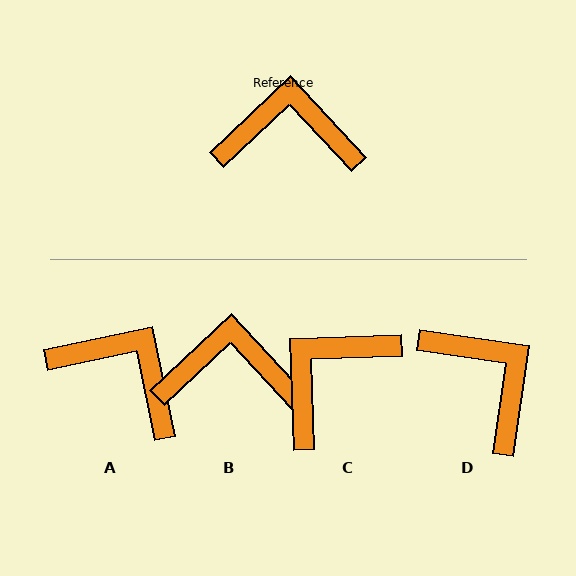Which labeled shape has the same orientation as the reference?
B.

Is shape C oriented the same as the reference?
No, it is off by about 49 degrees.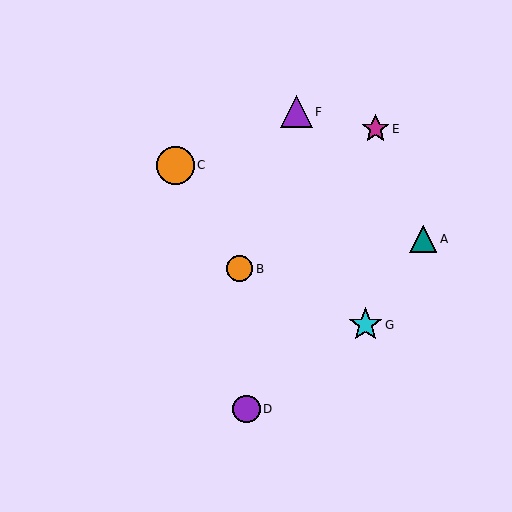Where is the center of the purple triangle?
The center of the purple triangle is at (296, 112).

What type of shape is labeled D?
Shape D is a purple circle.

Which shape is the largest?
The orange circle (labeled C) is the largest.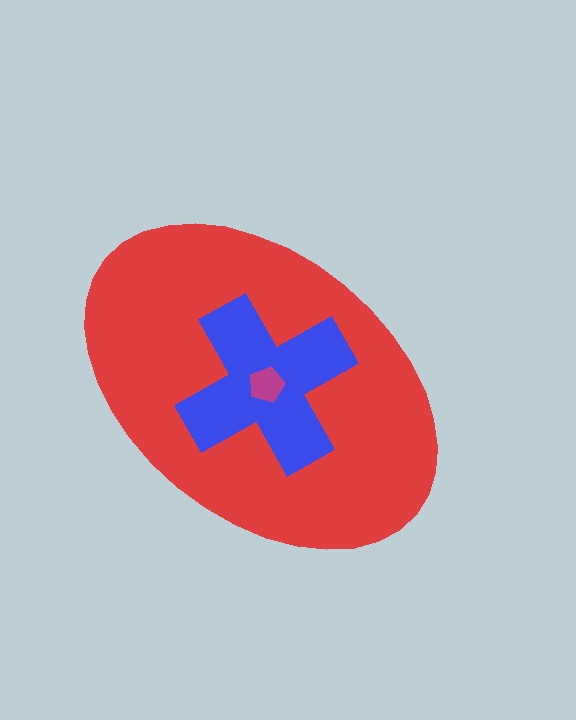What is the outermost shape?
The red ellipse.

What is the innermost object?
The magenta pentagon.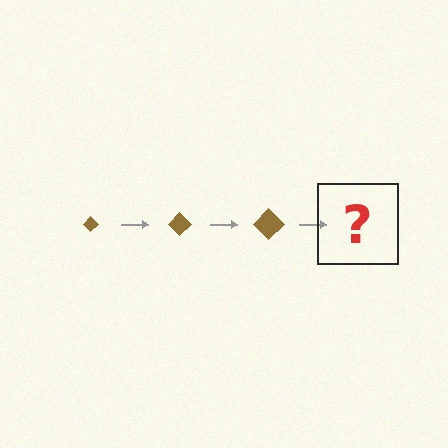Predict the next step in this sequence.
The next step is a brown diamond, larger than the previous one.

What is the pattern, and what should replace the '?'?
The pattern is that the diamond gets progressively larger each step. The '?' should be a brown diamond, larger than the previous one.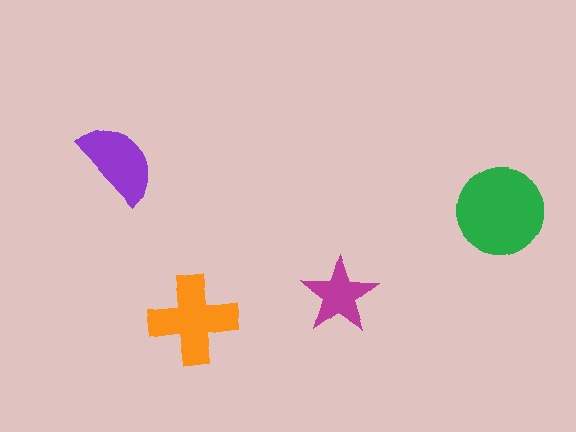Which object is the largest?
The green circle.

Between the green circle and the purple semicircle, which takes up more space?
The green circle.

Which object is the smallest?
The magenta star.